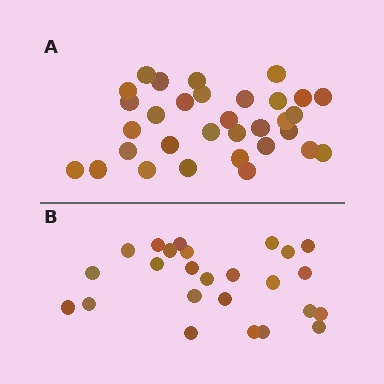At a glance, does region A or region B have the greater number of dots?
Region A (the top region) has more dots.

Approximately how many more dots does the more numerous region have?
Region A has roughly 8 or so more dots than region B.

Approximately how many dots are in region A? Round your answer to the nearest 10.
About 30 dots. (The exact count is 32, which rounds to 30.)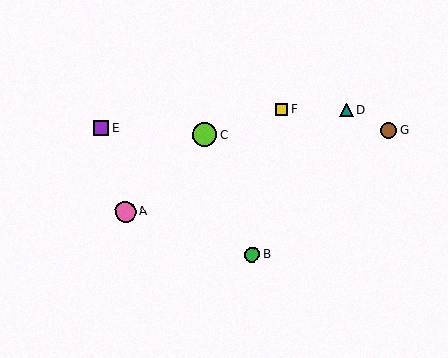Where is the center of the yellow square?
The center of the yellow square is at (281, 110).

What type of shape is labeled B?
Shape B is a green circle.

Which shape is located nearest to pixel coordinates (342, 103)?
The teal triangle (labeled D) at (346, 110) is nearest to that location.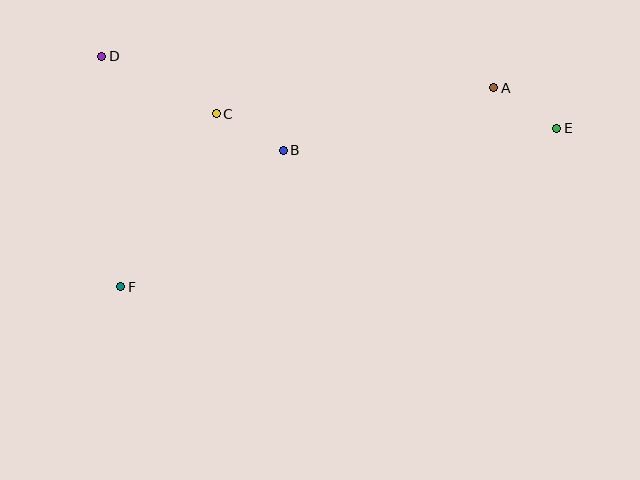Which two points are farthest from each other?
Points E and F are farthest from each other.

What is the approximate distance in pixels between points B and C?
The distance between B and C is approximately 76 pixels.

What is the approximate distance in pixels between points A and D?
The distance between A and D is approximately 393 pixels.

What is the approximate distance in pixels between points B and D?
The distance between B and D is approximately 204 pixels.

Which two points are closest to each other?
Points A and E are closest to each other.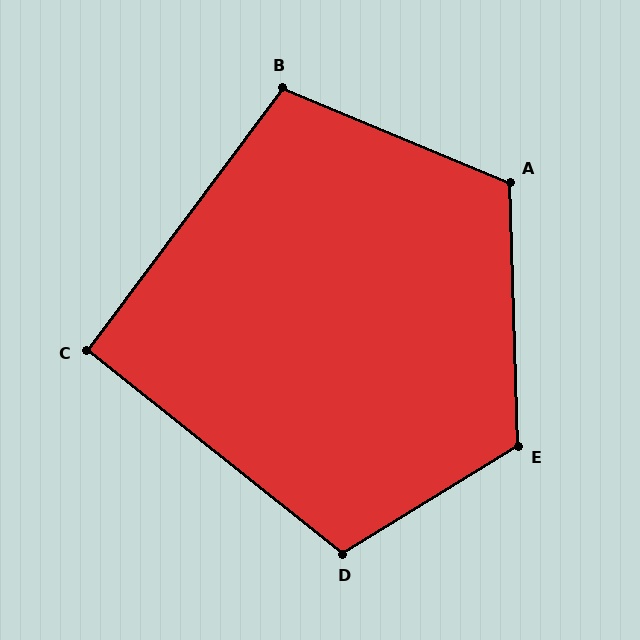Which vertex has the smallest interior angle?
C, at approximately 92 degrees.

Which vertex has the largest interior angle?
E, at approximately 120 degrees.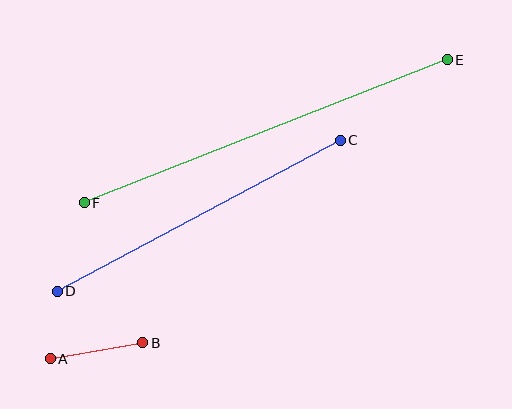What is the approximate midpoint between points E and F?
The midpoint is at approximately (266, 131) pixels.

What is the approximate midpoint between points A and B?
The midpoint is at approximately (97, 351) pixels.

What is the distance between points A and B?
The distance is approximately 94 pixels.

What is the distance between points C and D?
The distance is approximately 321 pixels.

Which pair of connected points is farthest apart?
Points E and F are farthest apart.